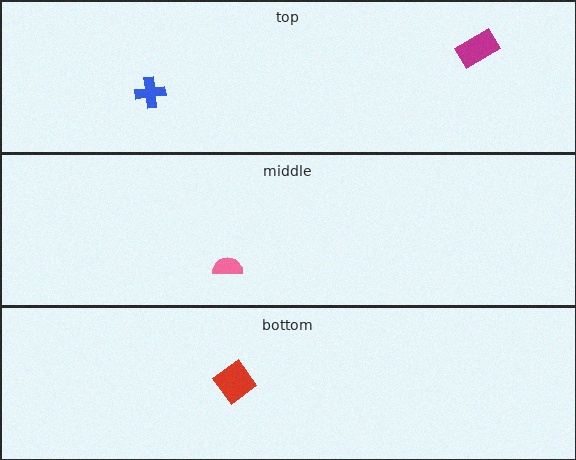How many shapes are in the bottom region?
1.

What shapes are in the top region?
The blue cross, the magenta rectangle.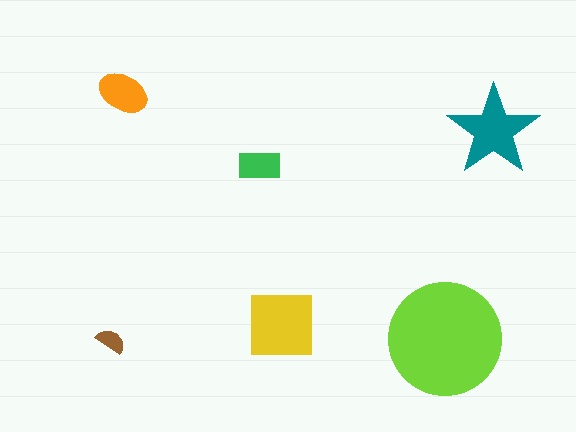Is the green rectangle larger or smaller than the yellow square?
Smaller.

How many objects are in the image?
There are 6 objects in the image.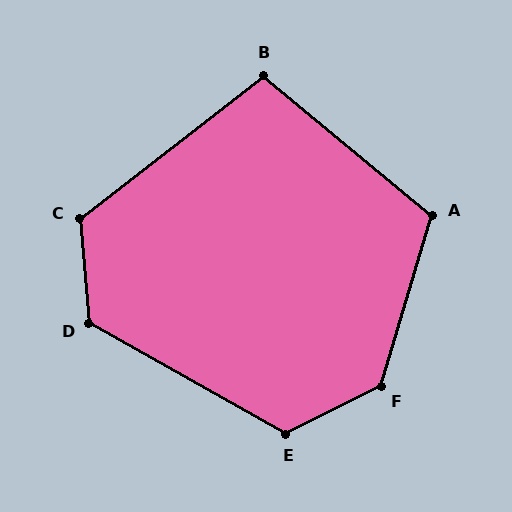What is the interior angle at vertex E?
Approximately 124 degrees (obtuse).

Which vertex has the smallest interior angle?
B, at approximately 102 degrees.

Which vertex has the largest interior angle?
F, at approximately 133 degrees.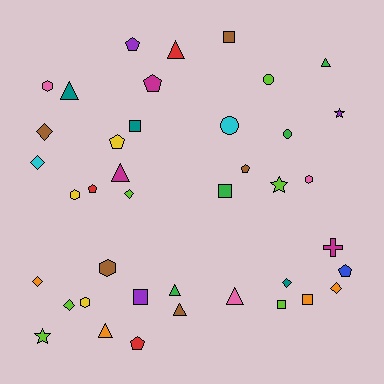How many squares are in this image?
There are 6 squares.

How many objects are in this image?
There are 40 objects.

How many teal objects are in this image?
There are 3 teal objects.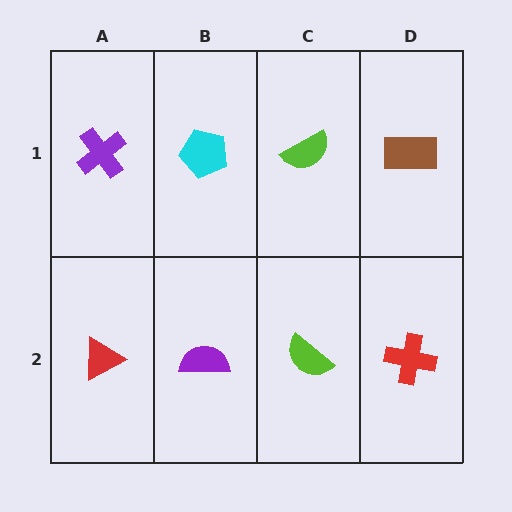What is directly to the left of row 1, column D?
A lime semicircle.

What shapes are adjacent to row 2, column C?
A lime semicircle (row 1, column C), a purple semicircle (row 2, column B), a red cross (row 2, column D).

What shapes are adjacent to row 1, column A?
A red triangle (row 2, column A), a cyan pentagon (row 1, column B).